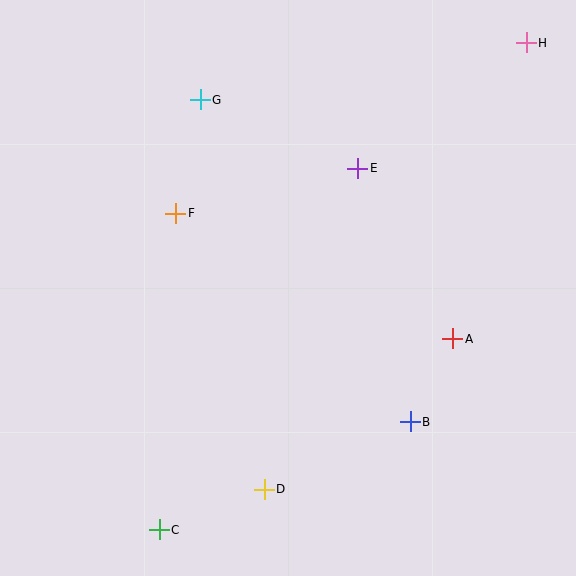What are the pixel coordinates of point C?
Point C is at (159, 530).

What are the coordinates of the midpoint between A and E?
The midpoint between A and E is at (405, 254).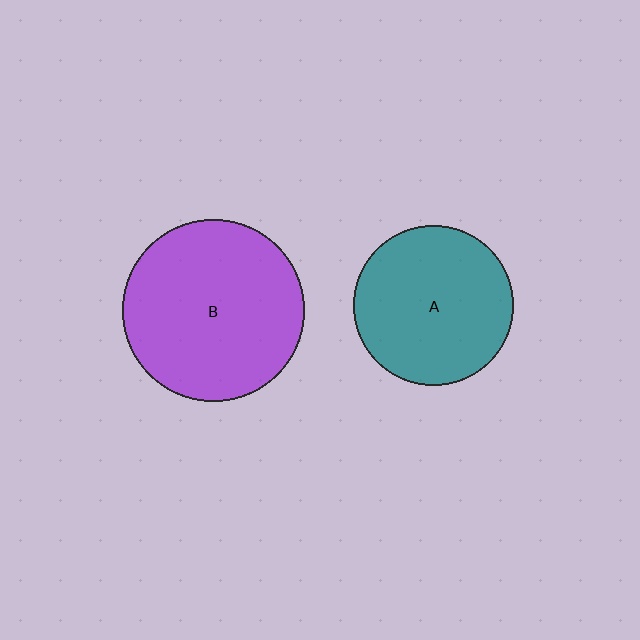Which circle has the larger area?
Circle B (purple).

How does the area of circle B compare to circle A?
Approximately 1.3 times.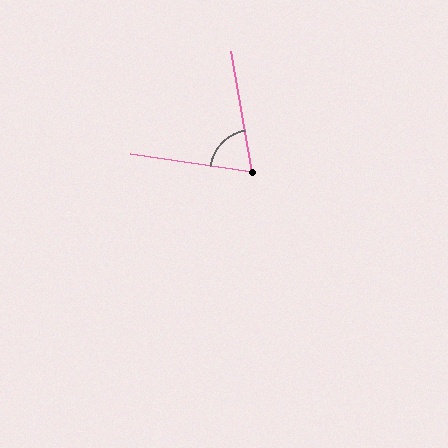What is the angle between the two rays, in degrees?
Approximately 72 degrees.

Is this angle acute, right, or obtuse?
It is acute.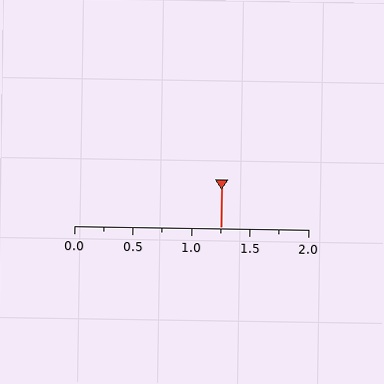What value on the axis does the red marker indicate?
The marker indicates approximately 1.25.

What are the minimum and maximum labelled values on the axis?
The axis runs from 0.0 to 2.0.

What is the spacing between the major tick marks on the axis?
The major ticks are spaced 0.5 apart.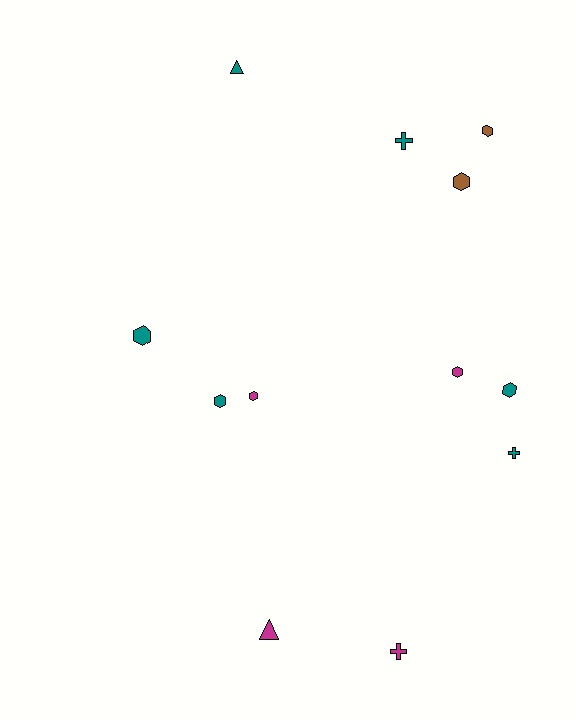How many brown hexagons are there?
There are 2 brown hexagons.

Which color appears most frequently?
Teal, with 6 objects.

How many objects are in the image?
There are 12 objects.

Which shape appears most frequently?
Hexagon, with 7 objects.